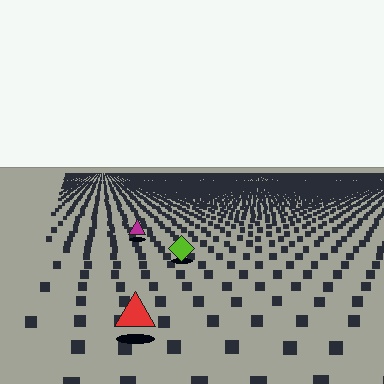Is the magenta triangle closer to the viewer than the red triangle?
No. The red triangle is closer — you can tell from the texture gradient: the ground texture is coarser near it.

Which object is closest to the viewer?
The red triangle is closest. The texture marks near it are larger and more spread out.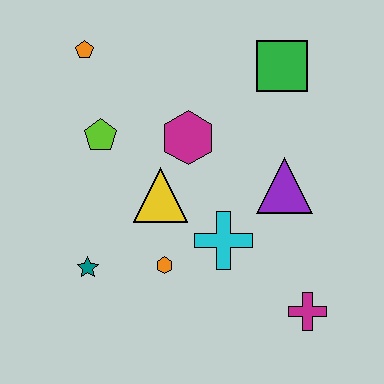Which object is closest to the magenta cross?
The cyan cross is closest to the magenta cross.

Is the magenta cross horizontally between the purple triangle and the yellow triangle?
No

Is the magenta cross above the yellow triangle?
No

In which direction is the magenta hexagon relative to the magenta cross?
The magenta hexagon is above the magenta cross.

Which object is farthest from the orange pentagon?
The magenta cross is farthest from the orange pentagon.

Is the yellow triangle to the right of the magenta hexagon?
No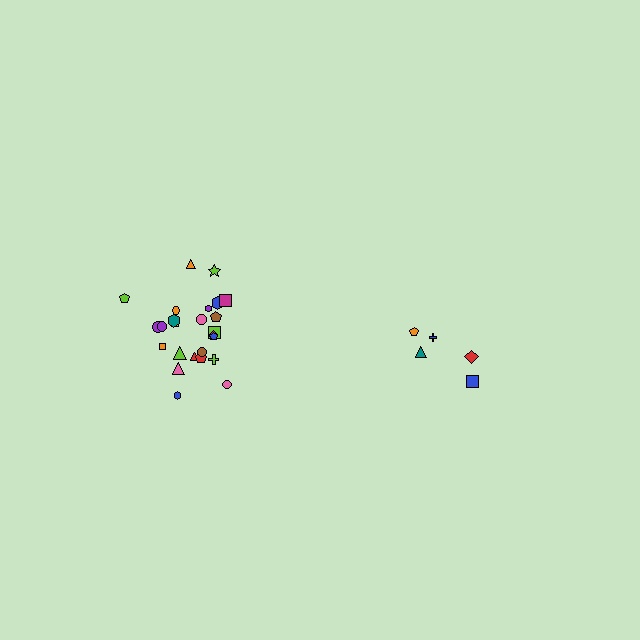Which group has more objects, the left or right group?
The left group.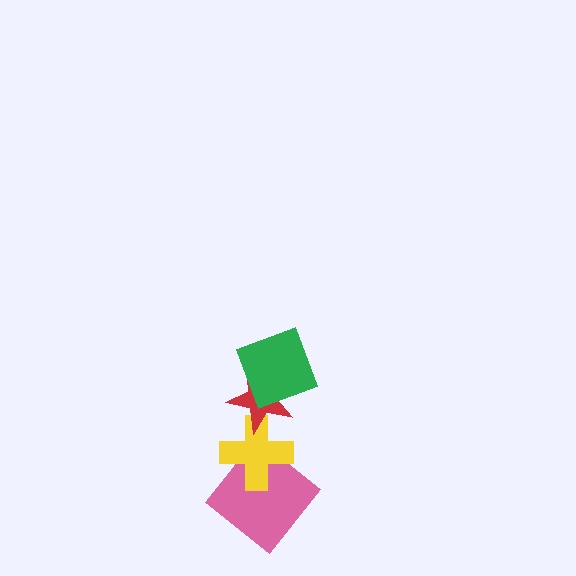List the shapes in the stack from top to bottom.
From top to bottom: the green square, the red star, the yellow cross, the pink diamond.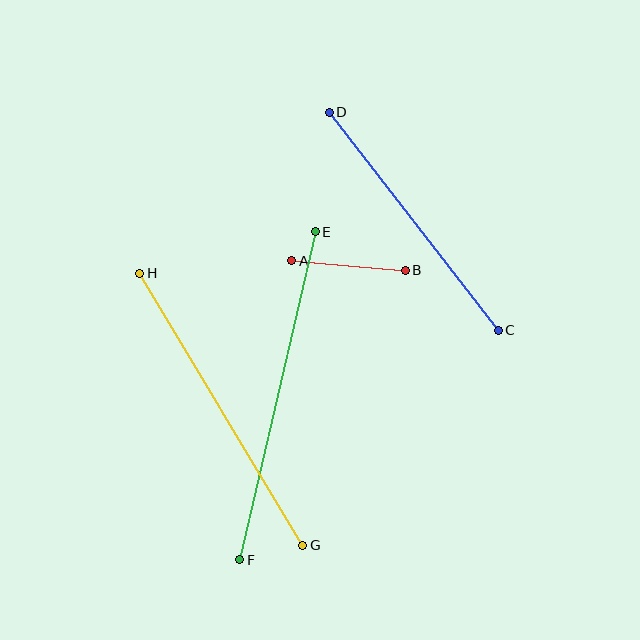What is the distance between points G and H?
The distance is approximately 317 pixels.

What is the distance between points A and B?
The distance is approximately 114 pixels.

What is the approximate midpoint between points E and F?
The midpoint is at approximately (277, 396) pixels.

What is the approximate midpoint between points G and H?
The midpoint is at approximately (221, 409) pixels.